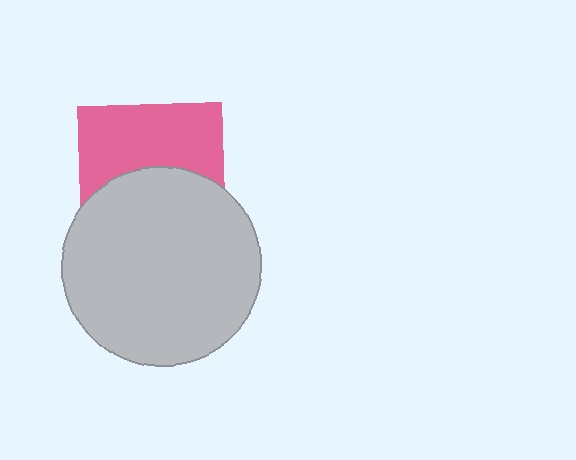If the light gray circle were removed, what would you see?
You would see the complete pink square.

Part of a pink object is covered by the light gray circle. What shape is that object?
It is a square.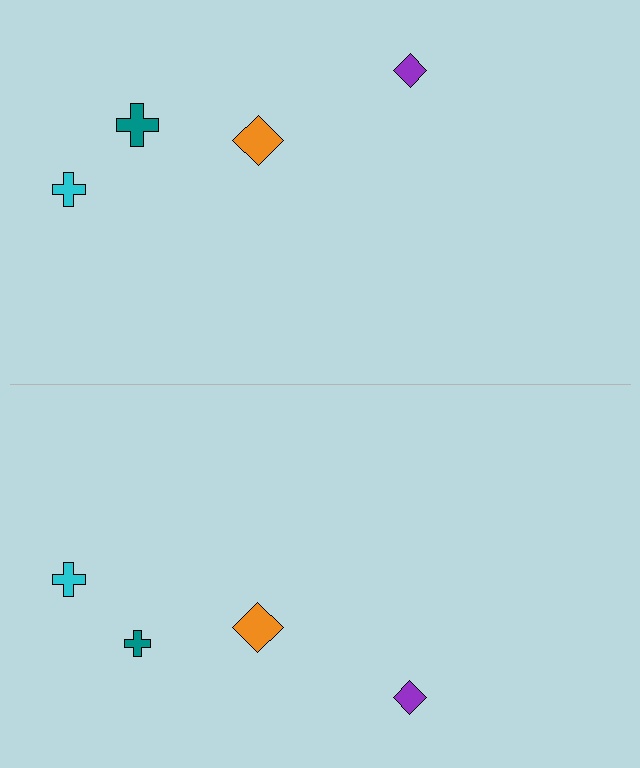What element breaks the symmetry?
The teal cross on the bottom side has a different size than its mirror counterpart.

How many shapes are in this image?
There are 8 shapes in this image.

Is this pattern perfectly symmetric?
No, the pattern is not perfectly symmetric. The teal cross on the bottom side has a different size than its mirror counterpart.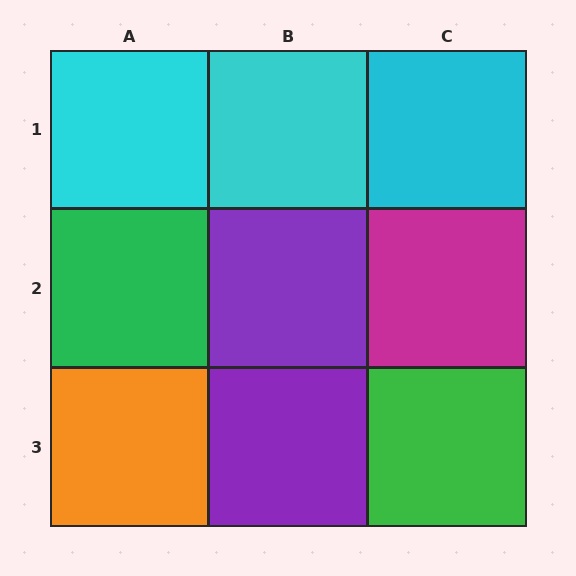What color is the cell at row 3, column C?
Green.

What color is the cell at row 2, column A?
Green.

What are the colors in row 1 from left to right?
Cyan, cyan, cyan.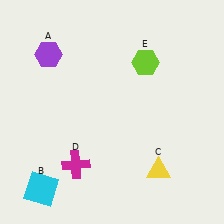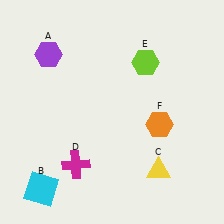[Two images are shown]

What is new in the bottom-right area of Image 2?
An orange hexagon (F) was added in the bottom-right area of Image 2.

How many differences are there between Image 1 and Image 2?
There is 1 difference between the two images.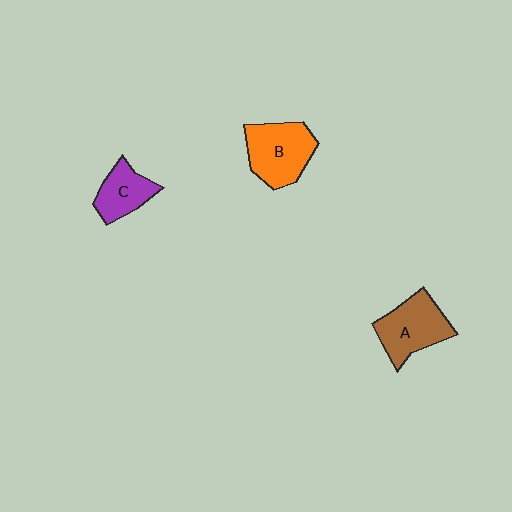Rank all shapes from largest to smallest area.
From largest to smallest: B (orange), A (brown), C (purple).